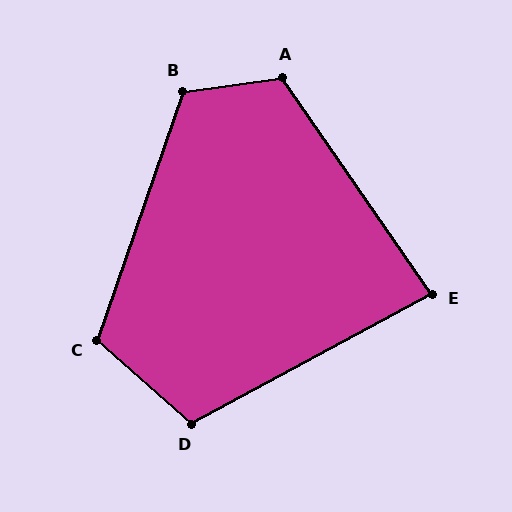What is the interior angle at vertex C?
Approximately 112 degrees (obtuse).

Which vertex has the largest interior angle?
B, at approximately 117 degrees.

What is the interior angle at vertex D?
Approximately 110 degrees (obtuse).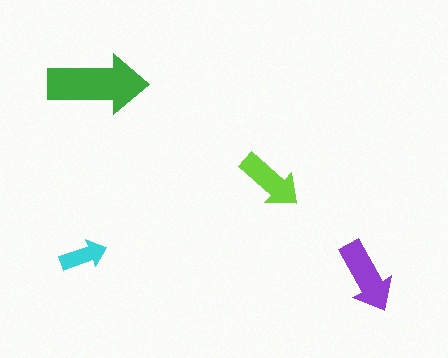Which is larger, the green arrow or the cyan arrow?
The green one.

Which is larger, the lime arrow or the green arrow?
The green one.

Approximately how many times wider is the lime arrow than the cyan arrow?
About 1.5 times wider.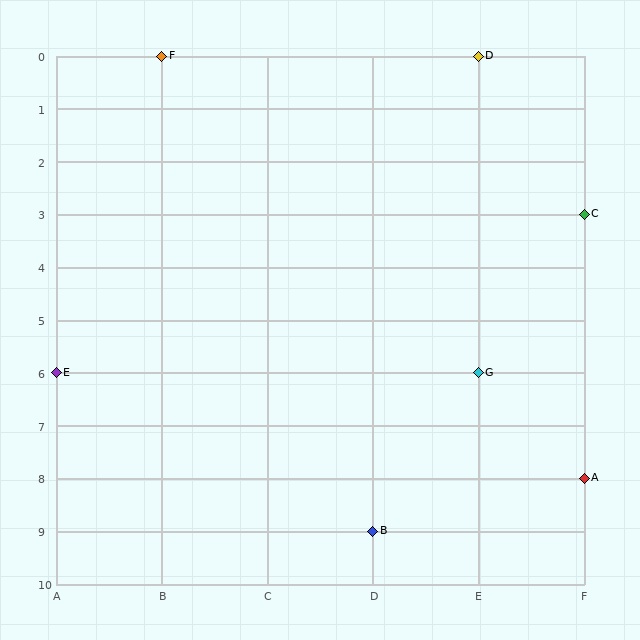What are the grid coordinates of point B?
Point B is at grid coordinates (D, 9).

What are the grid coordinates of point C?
Point C is at grid coordinates (F, 3).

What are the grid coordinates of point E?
Point E is at grid coordinates (A, 6).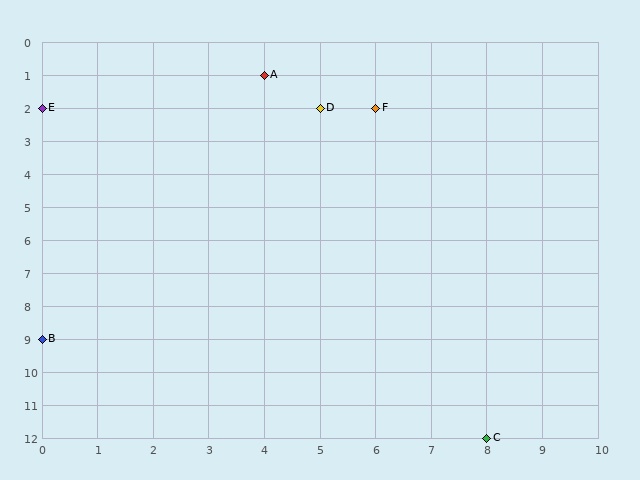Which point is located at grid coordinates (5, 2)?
Point D is at (5, 2).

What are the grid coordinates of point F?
Point F is at grid coordinates (6, 2).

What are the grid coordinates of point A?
Point A is at grid coordinates (4, 1).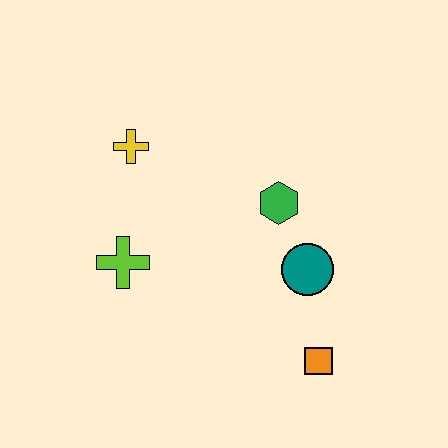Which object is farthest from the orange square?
The yellow cross is farthest from the orange square.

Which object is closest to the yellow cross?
The lime cross is closest to the yellow cross.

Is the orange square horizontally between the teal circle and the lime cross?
No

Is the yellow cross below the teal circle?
No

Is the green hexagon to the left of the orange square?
Yes